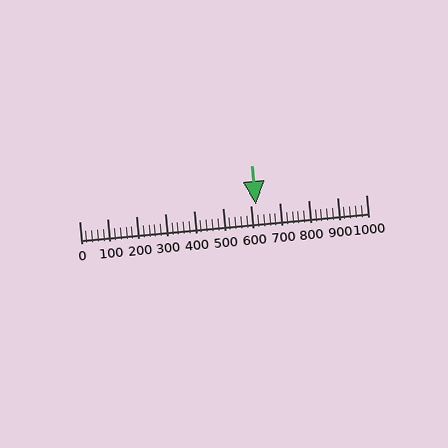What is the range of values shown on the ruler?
The ruler shows values from 0 to 1000.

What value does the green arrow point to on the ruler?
The green arrow points to approximately 617.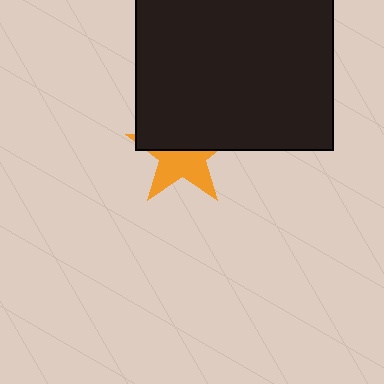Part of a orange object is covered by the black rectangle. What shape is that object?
It is a star.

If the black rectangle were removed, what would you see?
You would see the complete orange star.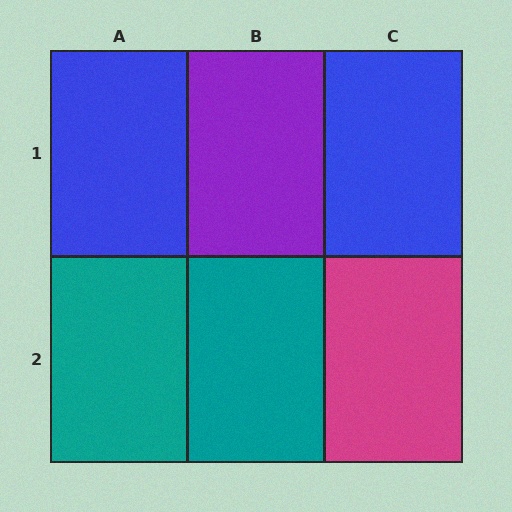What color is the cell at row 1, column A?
Blue.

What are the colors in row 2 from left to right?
Teal, teal, magenta.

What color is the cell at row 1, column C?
Blue.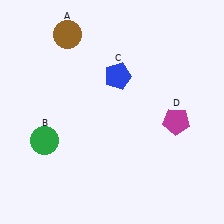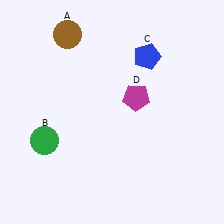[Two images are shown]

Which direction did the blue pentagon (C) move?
The blue pentagon (C) moved right.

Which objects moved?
The objects that moved are: the blue pentagon (C), the magenta pentagon (D).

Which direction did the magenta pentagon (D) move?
The magenta pentagon (D) moved left.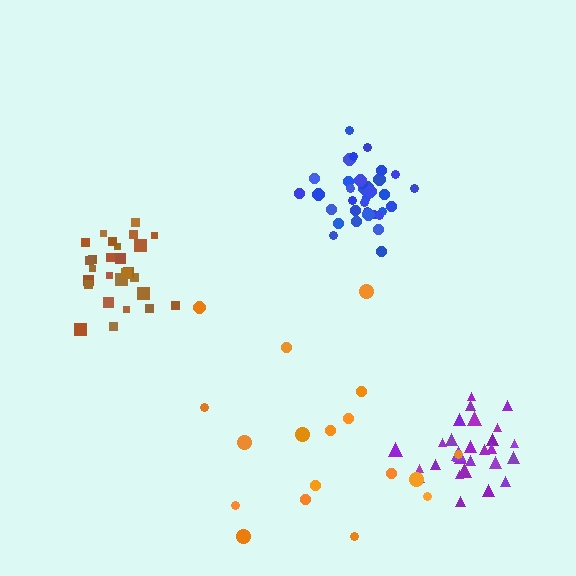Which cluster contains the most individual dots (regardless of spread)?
Blue (35).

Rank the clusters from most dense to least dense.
blue, brown, purple, orange.